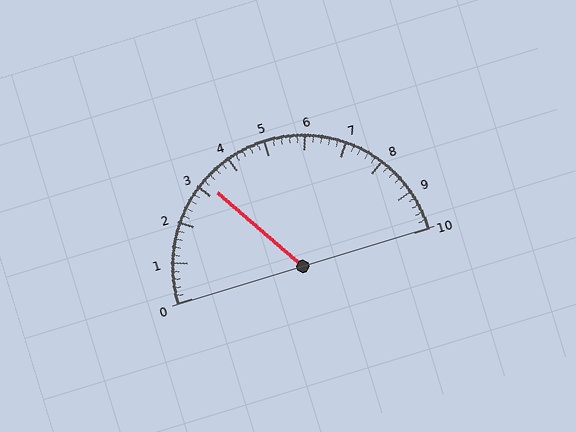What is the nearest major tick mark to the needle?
The nearest major tick mark is 3.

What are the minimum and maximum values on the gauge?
The gauge ranges from 0 to 10.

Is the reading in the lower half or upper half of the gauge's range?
The reading is in the lower half of the range (0 to 10).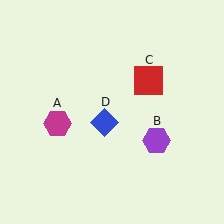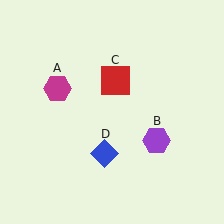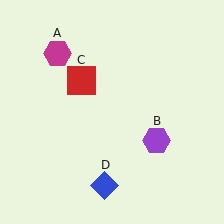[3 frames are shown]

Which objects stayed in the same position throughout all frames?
Purple hexagon (object B) remained stationary.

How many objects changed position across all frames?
3 objects changed position: magenta hexagon (object A), red square (object C), blue diamond (object D).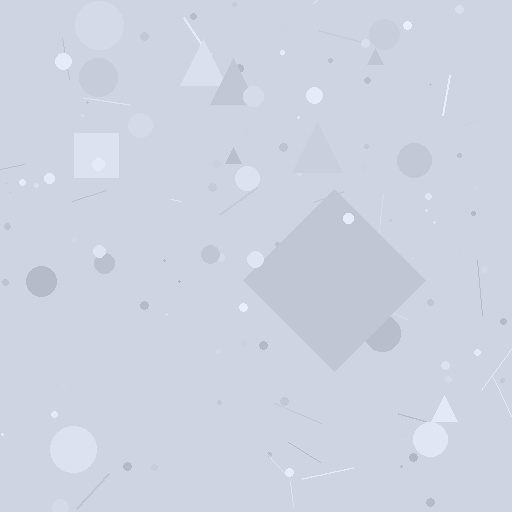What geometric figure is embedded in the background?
A diamond is embedded in the background.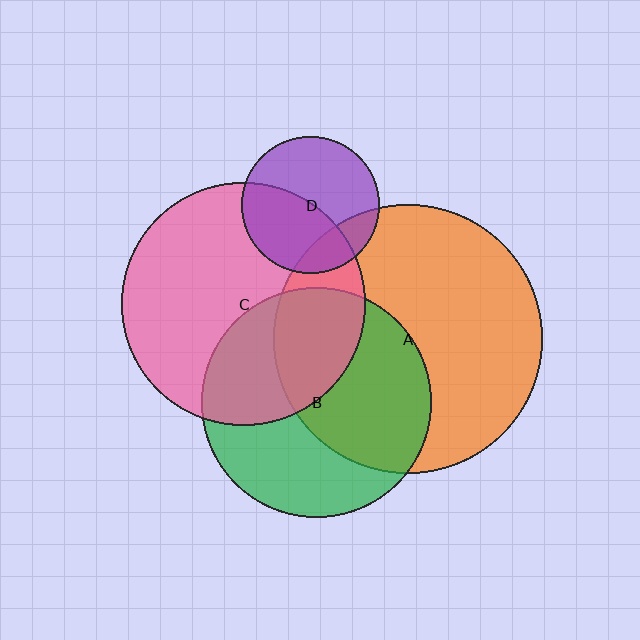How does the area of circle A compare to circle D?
Approximately 3.8 times.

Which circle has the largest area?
Circle A (orange).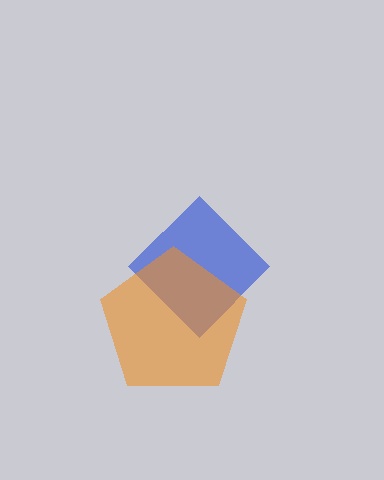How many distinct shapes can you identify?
There are 2 distinct shapes: a blue diamond, an orange pentagon.